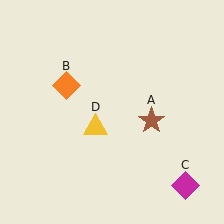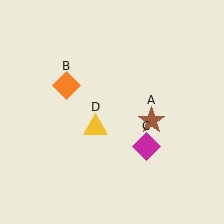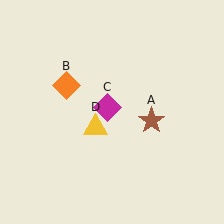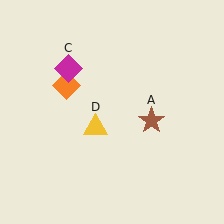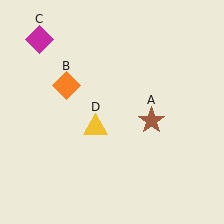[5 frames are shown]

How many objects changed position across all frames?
1 object changed position: magenta diamond (object C).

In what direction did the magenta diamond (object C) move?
The magenta diamond (object C) moved up and to the left.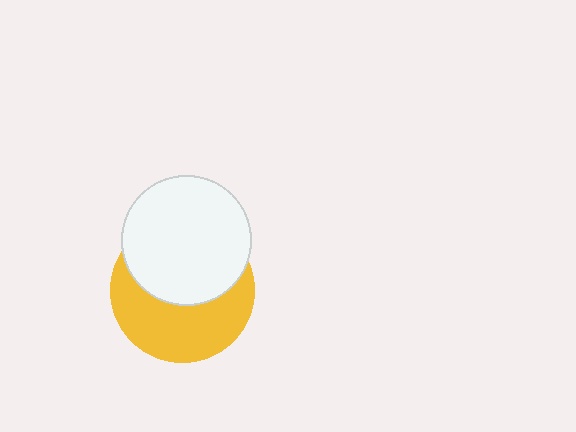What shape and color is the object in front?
The object in front is a white circle.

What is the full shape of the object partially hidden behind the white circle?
The partially hidden object is a yellow circle.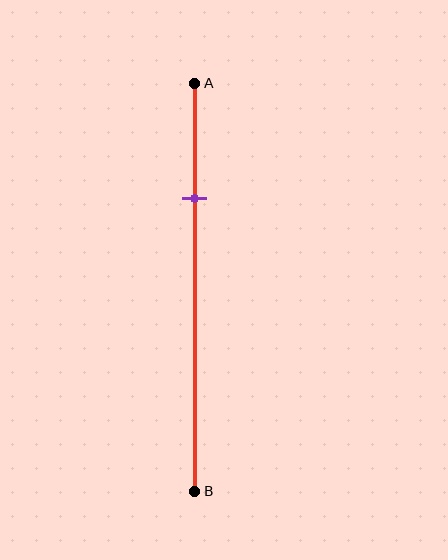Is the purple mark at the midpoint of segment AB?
No, the mark is at about 30% from A, not at the 50% midpoint.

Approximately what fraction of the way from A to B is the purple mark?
The purple mark is approximately 30% of the way from A to B.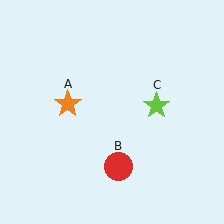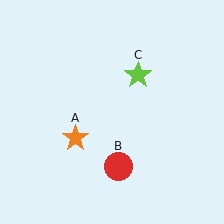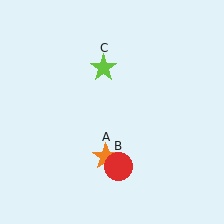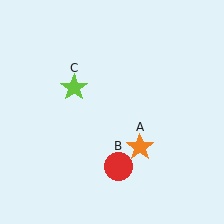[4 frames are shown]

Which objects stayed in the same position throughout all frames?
Red circle (object B) remained stationary.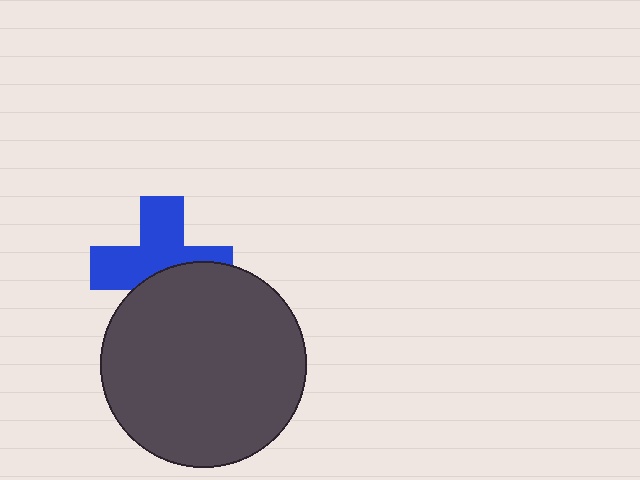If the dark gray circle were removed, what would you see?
You would see the complete blue cross.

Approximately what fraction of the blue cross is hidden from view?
Roughly 41% of the blue cross is hidden behind the dark gray circle.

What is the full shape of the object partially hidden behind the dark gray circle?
The partially hidden object is a blue cross.